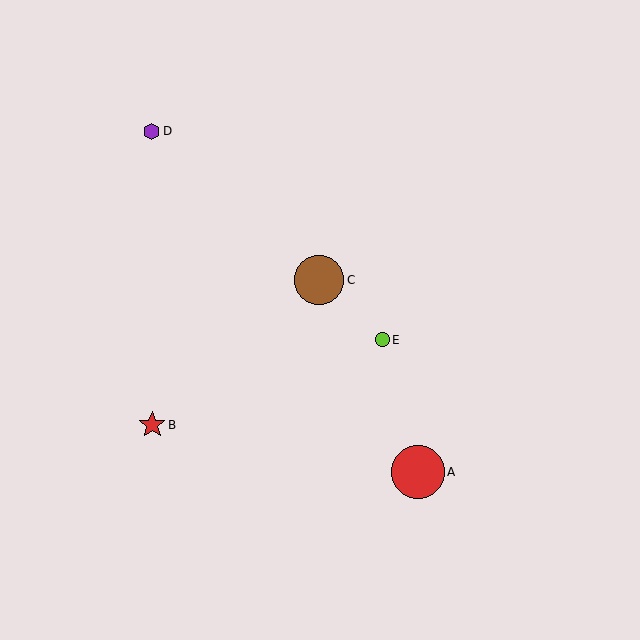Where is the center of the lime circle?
The center of the lime circle is at (382, 340).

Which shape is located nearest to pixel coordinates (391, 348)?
The lime circle (labeled E) at (382, 340) is nearest to that location.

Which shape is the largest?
The red circle (labeled A) is the largest.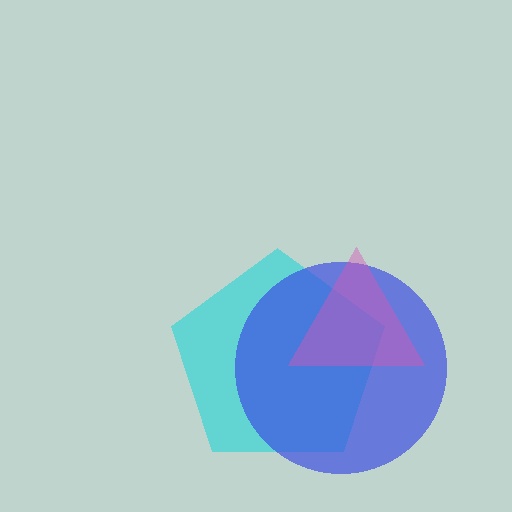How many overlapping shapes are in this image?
There are 3 overlapping shapes in the image.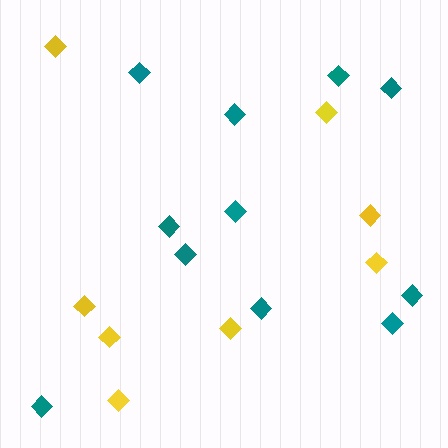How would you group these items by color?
There are 2 groups: one group of yellow diamonds (8) and one group of teal diamonds (11).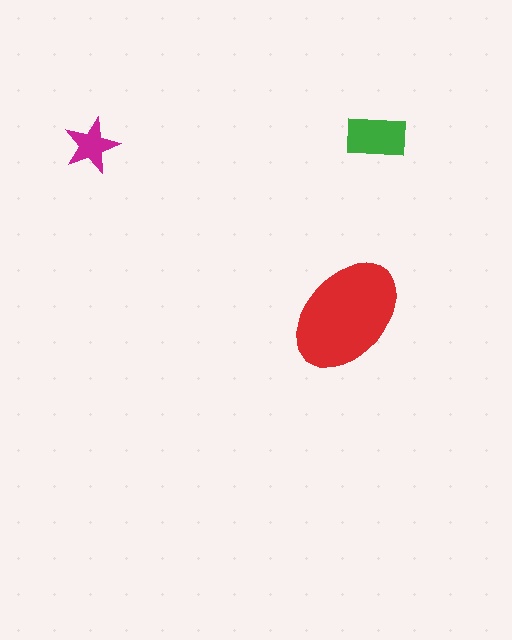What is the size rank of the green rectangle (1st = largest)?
2nd.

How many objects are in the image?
There are 3 objects in the image.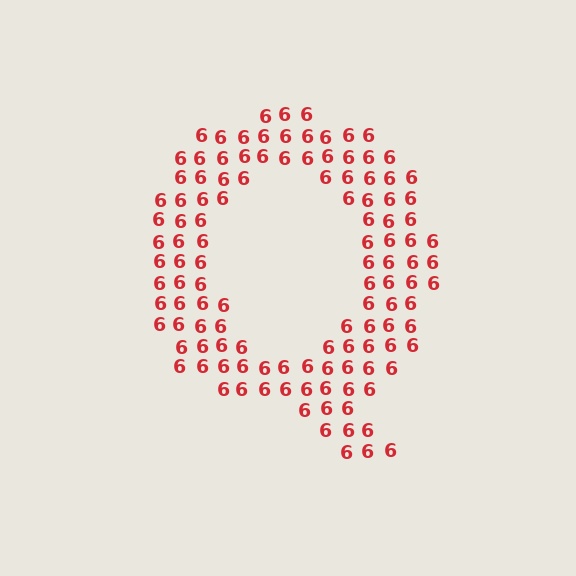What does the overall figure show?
The overall figure shows the letter Q.